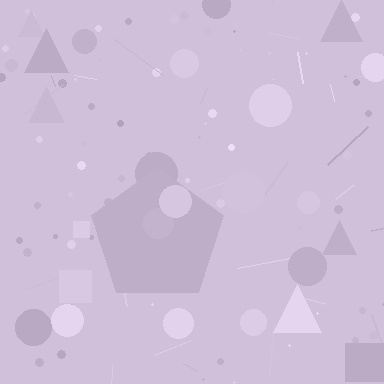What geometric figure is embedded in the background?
A pentagon is embedded in the background.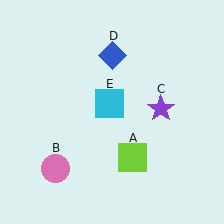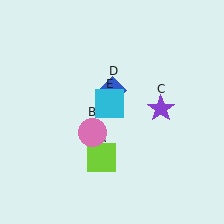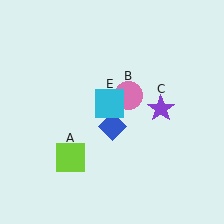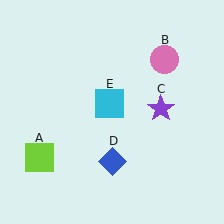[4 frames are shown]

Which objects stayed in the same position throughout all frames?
Purple star (object C) and cyan square (object E) remained stationary.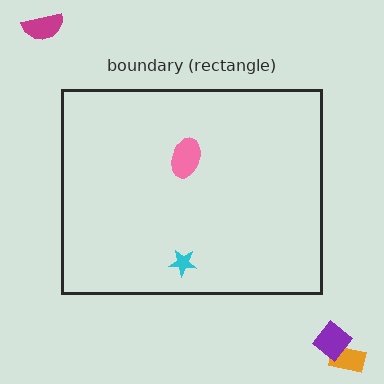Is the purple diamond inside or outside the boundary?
Outside.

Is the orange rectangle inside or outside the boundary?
Outside.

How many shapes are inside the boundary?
2 inside, 3 outside.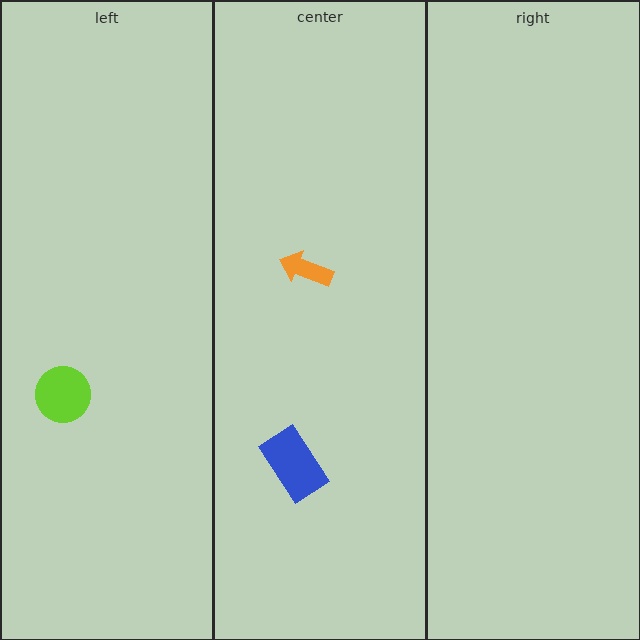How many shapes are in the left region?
1.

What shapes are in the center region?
The orange arrow, the blue rectangle.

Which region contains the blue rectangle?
The center region.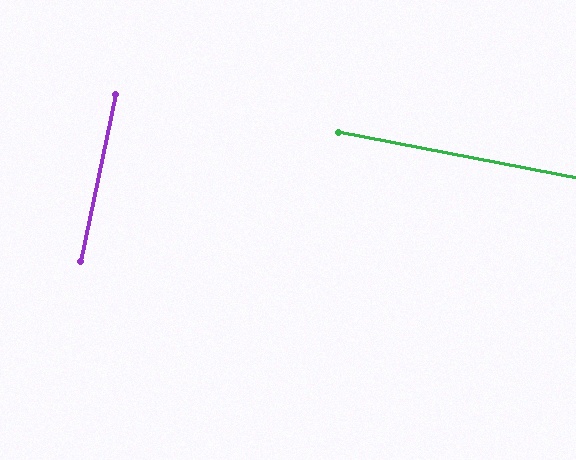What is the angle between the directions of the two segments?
Approximately 89 degrees.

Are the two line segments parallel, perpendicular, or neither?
Perpendicular — they meet at approximately 89°.